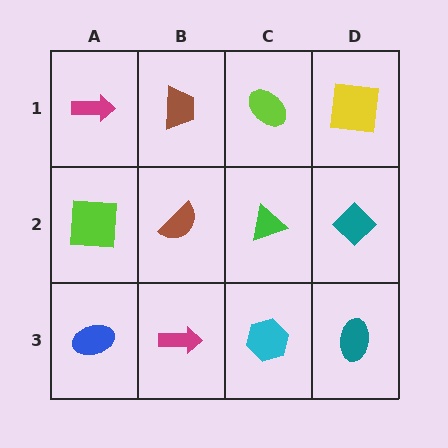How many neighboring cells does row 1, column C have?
3.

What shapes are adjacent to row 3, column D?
A teal diamond (row 2, column D), a cyan hexagon (row 3, column C).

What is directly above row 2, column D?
A yellow square.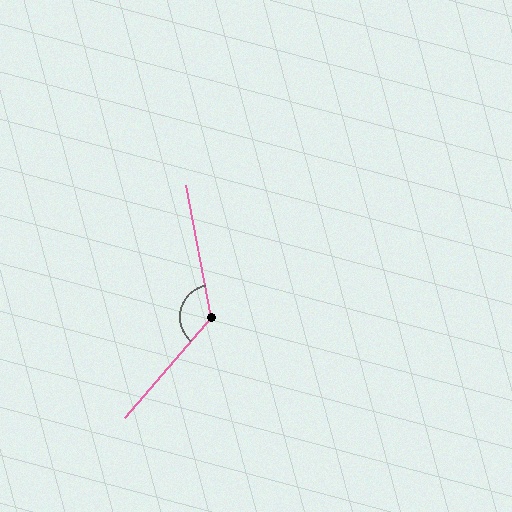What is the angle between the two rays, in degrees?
Approximately 128 degrees.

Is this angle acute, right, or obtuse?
It is obtuse.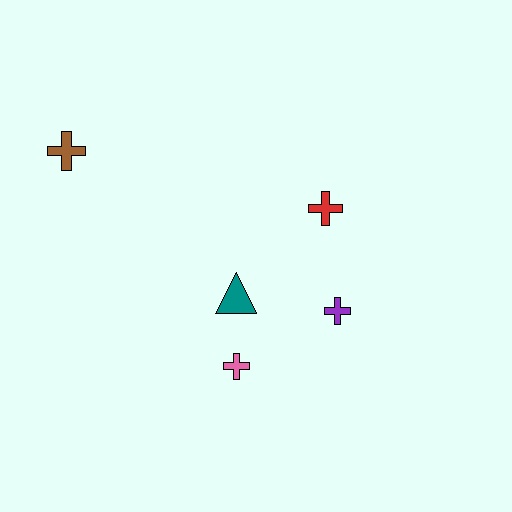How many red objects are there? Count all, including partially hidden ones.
There is 1 red object.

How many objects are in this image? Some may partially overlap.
There are 5 objects.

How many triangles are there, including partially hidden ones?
There is 1 triangle.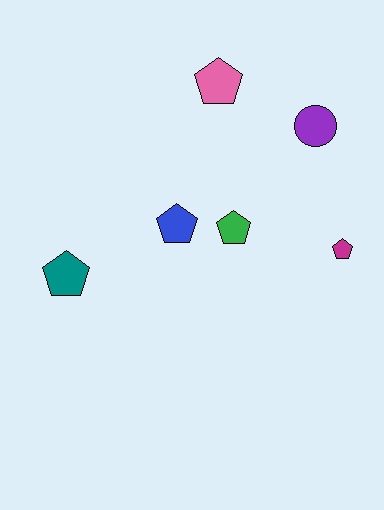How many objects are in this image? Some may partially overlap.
There are 6 objects.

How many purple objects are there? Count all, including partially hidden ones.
There is 1 purple object.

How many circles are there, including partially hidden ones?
There is 1 circle.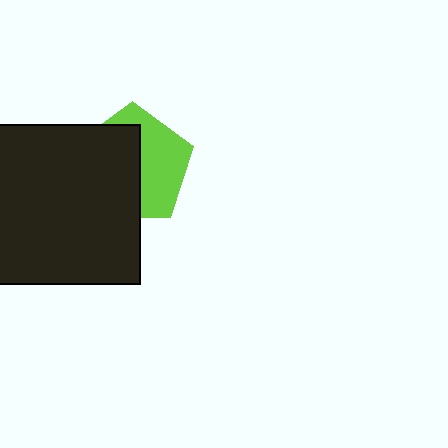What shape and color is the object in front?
The object in front is a black square.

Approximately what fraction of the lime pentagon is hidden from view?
Roughly 55% of the lime pentagon is hidden behind the black square.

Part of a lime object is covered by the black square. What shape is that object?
It is a pentagon.